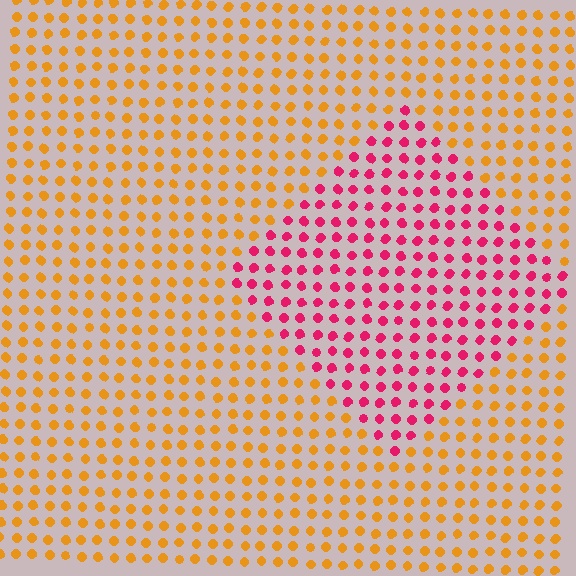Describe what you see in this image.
The image is filled with small orange elements in a uniform arrangement. A diamond-shaped region is visible where the elements are tinted to a slightly different hue, forming a subtle color boundary.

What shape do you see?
I see a diamond.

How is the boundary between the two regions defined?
The boundary is defined purely by a slight shift in hue (about 60 degrees). Spacing, size, and orientation are identical on both sides.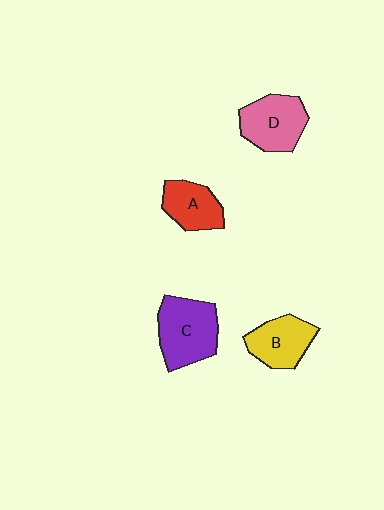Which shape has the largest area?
Shape C (purple).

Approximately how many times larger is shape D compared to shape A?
Approximately 1.3 times.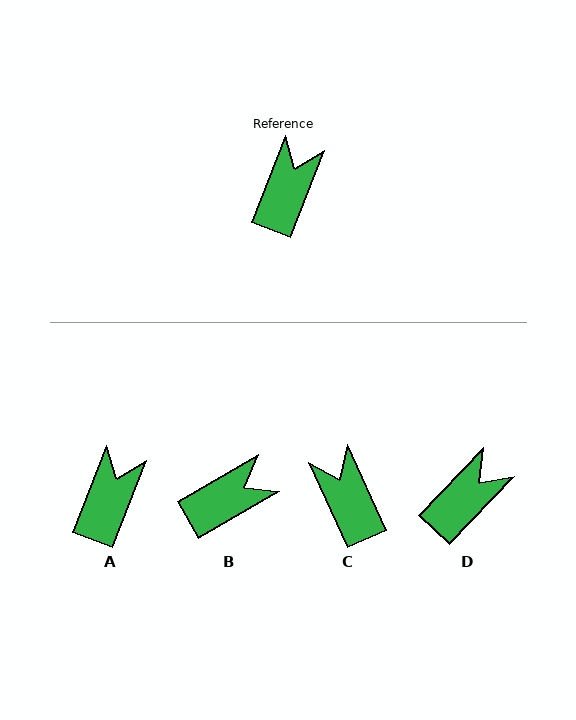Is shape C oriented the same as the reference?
No, it is off by about 46 degrees.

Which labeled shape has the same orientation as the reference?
A.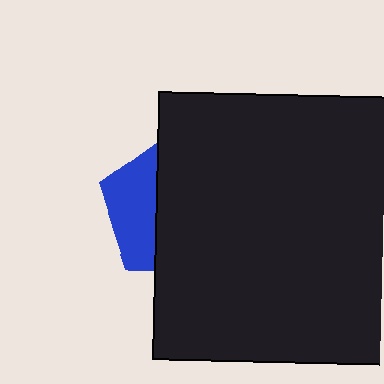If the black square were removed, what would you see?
You would see the complete blue pentagon.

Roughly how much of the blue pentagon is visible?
A small part of it is visible (roughly 33%).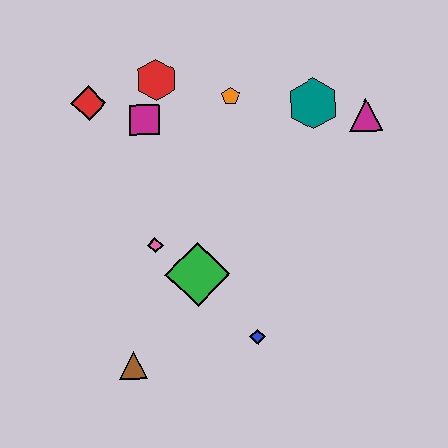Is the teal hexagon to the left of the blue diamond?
No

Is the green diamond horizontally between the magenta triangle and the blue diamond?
No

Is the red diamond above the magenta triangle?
Yes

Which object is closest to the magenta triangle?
The teal hexagon is closest to the magenta triangle.